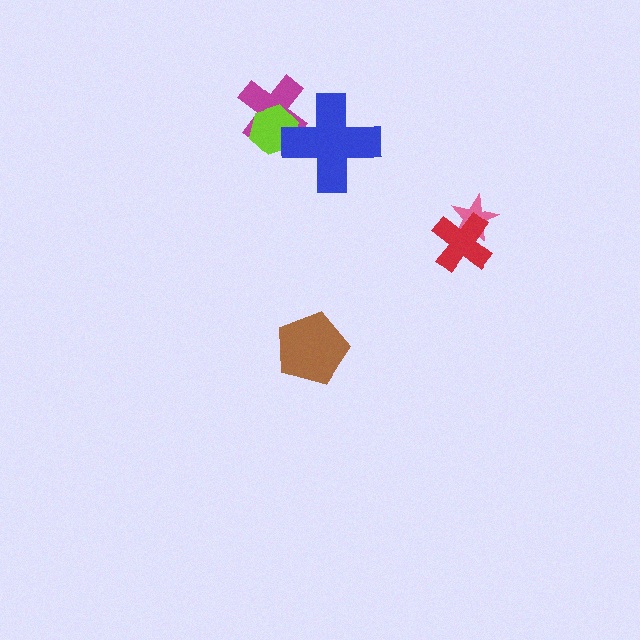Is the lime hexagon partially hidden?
Yes, it is partially covered by another shape.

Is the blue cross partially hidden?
No, no other shape covers it.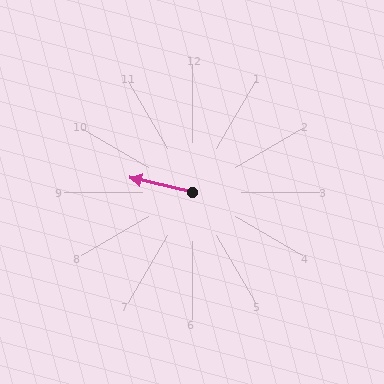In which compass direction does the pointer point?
West.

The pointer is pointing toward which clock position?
Roughly 9 o'clock.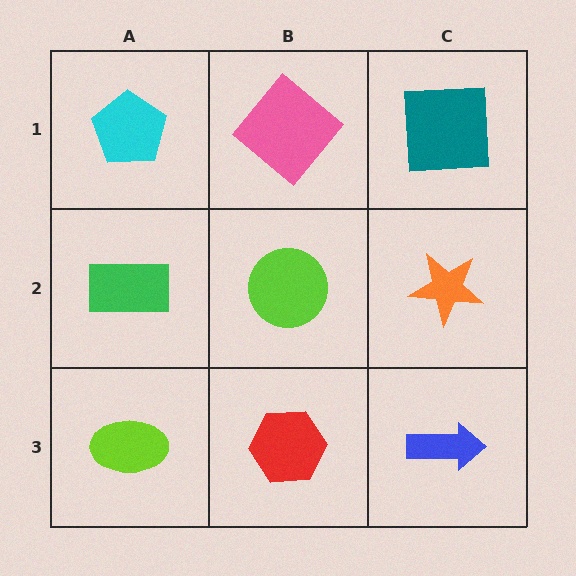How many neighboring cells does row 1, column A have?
2.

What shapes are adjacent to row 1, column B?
A lime circle (row 2, column B), a cyan pentagon (row 1, column A), a teal square (row 1, column C).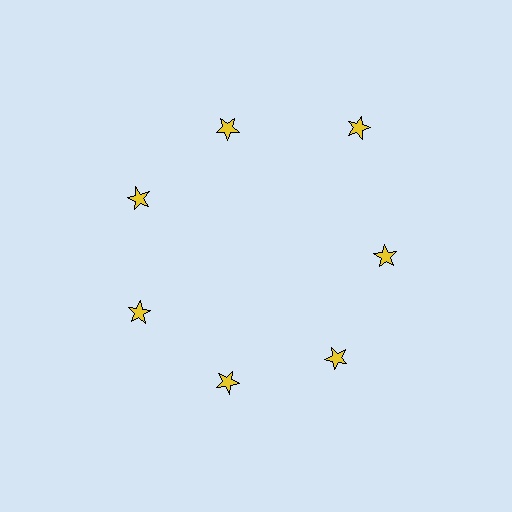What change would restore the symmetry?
The symmetry would be restored by moving it inward, back onto the ring so that all 7 stars sit at equal angles and equal distance from the center.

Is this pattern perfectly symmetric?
No. The 7 yellow stars are arranged in a ring, but one element near the 1 o'clock position is pushed outward from the center, breaking the 7-fold rotational symmetry.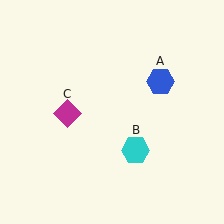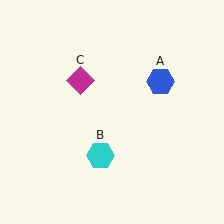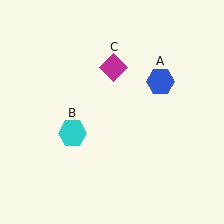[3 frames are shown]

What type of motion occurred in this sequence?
The cyan hexagon (object B), magenta diamond (object C) rotated clockwise around the center of the scene.